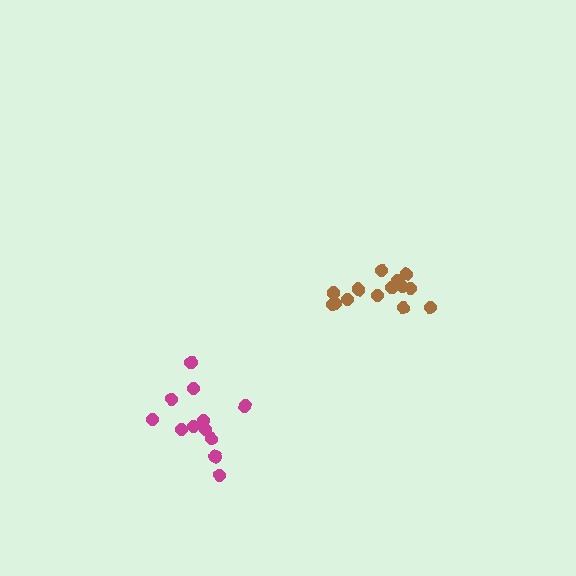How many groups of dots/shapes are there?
There are 2 groups.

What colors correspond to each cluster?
The clusters are colored: brown, magenta.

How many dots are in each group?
Group 1: 14 dots, Group 2: 12 dots (26 total).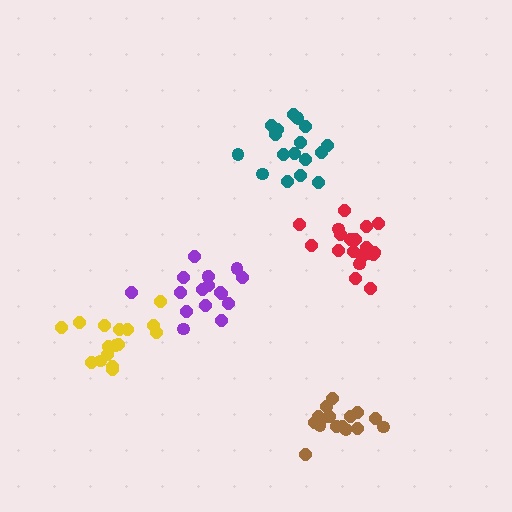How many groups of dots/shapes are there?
There are 5 groups.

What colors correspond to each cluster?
The clusters are colored: purple, teal, brown, red, yellow.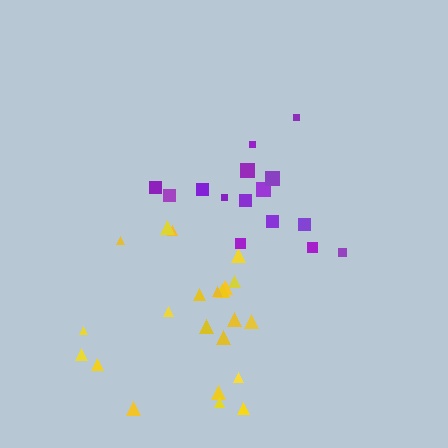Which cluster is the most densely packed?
Purple.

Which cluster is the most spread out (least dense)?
Yellow.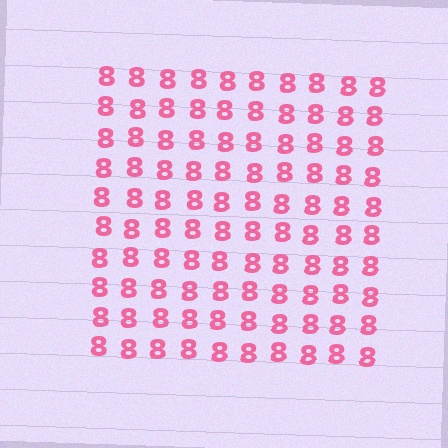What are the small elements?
The small elements are digit 8's.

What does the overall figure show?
The overall figure shows a square.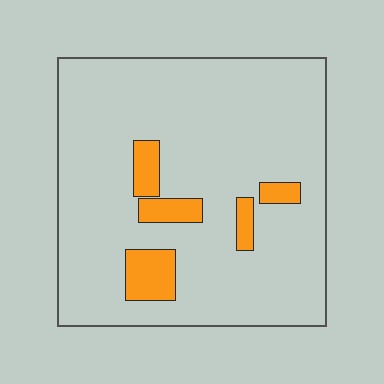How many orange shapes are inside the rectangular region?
5.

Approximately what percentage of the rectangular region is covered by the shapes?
Approximately 10%.